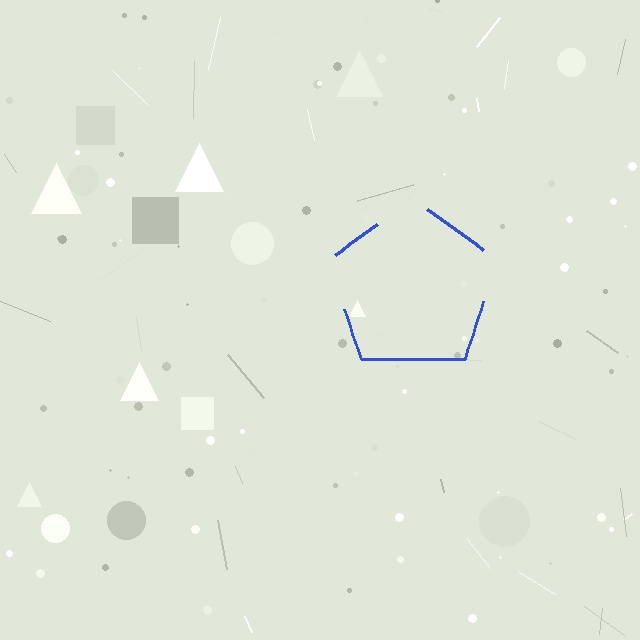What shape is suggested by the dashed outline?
The dashed outline suggests a pentagon.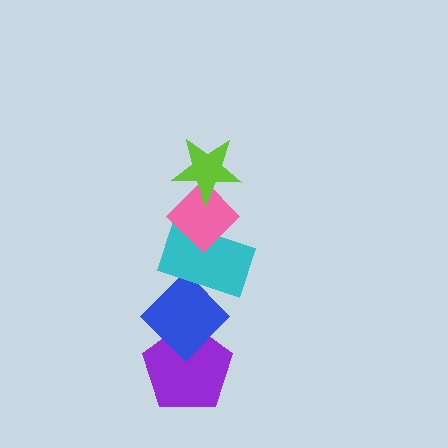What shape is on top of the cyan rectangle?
The pink diamond is on top of the cyan rectangle.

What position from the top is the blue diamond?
The blue diamond is 4th from the top.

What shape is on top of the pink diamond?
The lime star is on top of the pink diamond.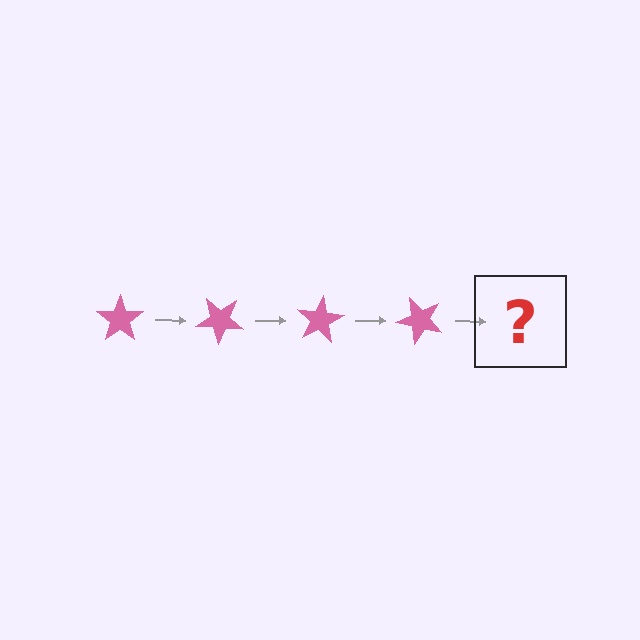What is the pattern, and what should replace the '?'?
The pattern is that the star rotates 40 degrees each step. The '?' should be a pink star rotated 160 degrees.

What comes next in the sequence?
The next element should be a pink star rotated 160 degrees.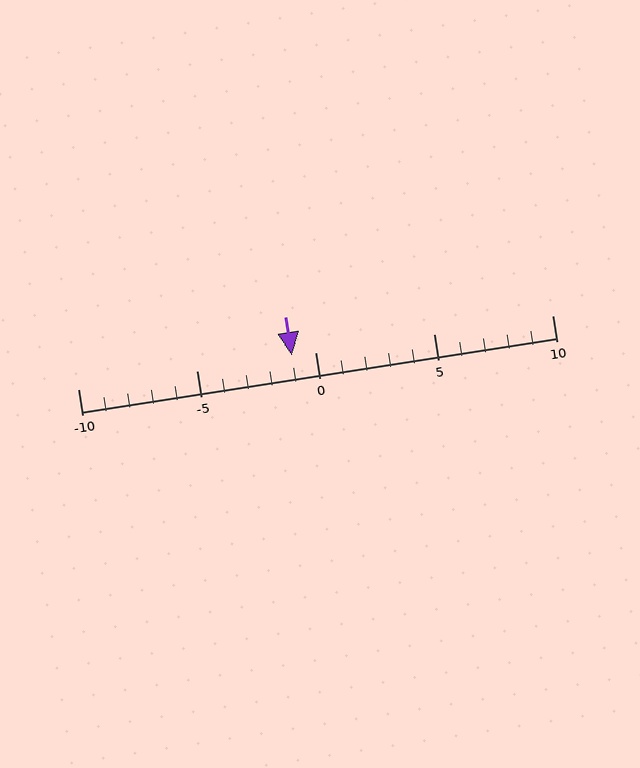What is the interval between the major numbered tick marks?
The major tick marks are spaced 5 units apart.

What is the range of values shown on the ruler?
The ruler shows values from -10 to 10.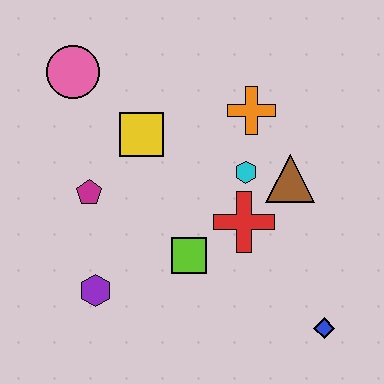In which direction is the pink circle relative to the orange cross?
The pink circle is to the left of the orange cross.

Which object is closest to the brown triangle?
The cyan hexagon is closest to the brown triangle.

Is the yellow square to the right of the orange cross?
No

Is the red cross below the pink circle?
Yes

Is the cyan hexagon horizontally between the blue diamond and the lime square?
Yes